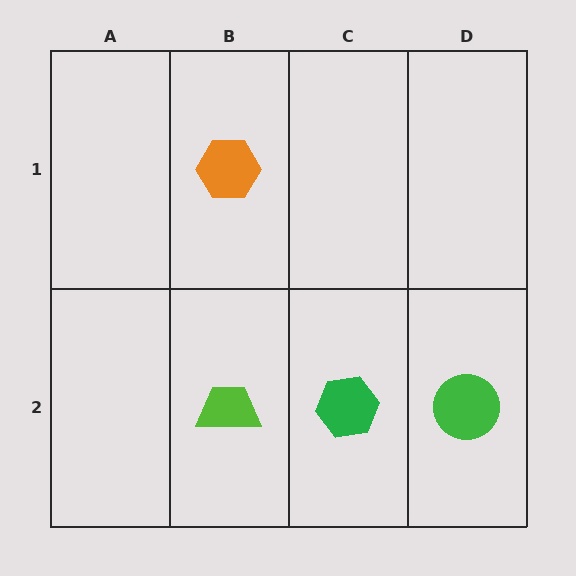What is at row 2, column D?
A green circle.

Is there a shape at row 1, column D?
No, that cell is empty.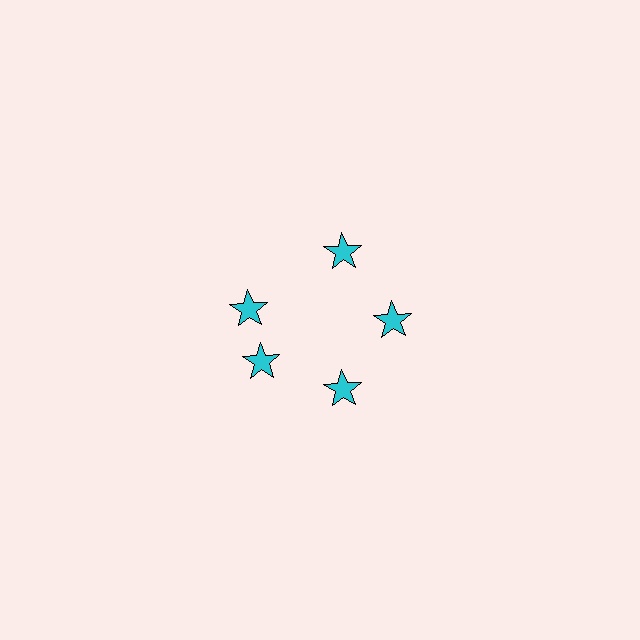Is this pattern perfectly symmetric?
No. The 5 cyan stars are arranged in a ring, but one element near the 10 o'clock position is rotated out of alignment along the ring, breaking the 5-fold rotational symmetry.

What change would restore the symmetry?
The symmetry would be restored by rotating it back into even spacing with its neighbors so that all 5 stars sit at equal angles and equal distance from the center.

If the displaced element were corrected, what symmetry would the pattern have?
It would have 5-fold rotational symmetry — the pattern would map onto itself every 72 degrees.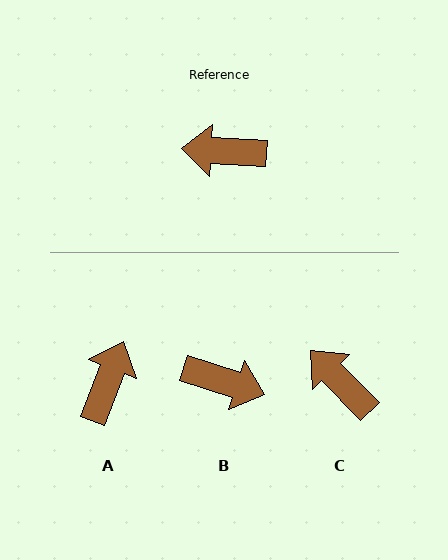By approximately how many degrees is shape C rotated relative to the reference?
Approximately 42 degrees clockwise.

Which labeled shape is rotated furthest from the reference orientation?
B, about 165 degrees away.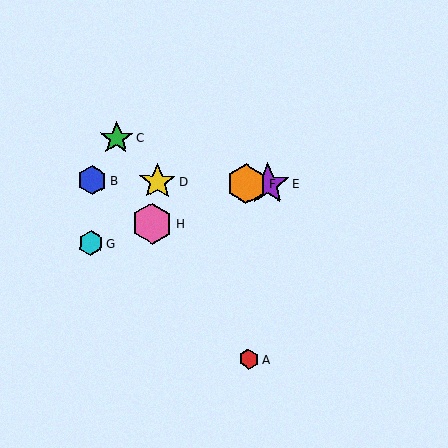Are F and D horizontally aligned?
Yes, both are at y≈184.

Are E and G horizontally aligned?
No, E is at y≈184 and G is at y≈243.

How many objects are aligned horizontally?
4 objects (B, D, E, F) are aligned horizontally.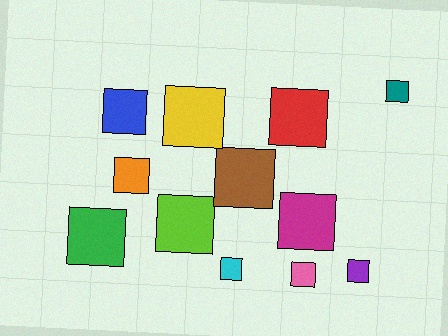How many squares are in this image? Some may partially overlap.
There are 12 squares.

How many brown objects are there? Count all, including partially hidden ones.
There is 1 brown object.